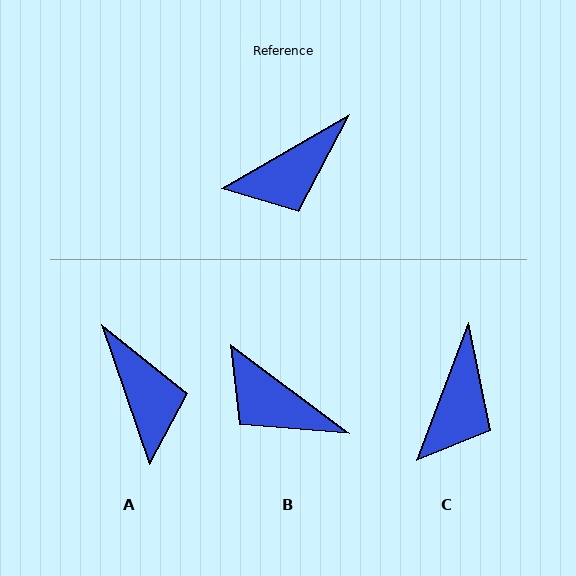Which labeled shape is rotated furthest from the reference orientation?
A, about 79 degrees away.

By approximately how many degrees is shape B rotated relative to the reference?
Approximately 67 degrees clockwise.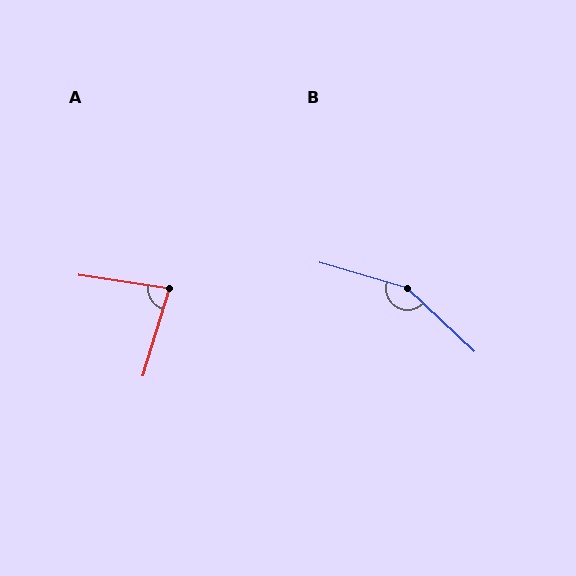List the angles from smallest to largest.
A (82°), B (153°).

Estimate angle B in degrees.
Approximately 153 degrees.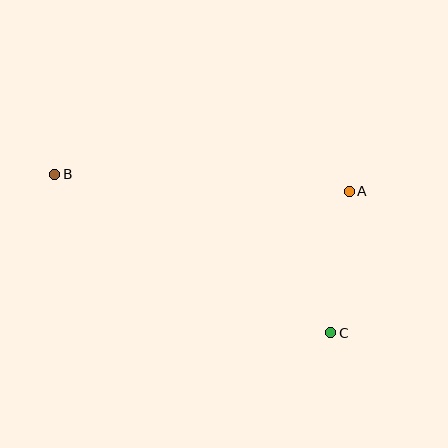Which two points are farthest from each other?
Points B and C are farthest from each other.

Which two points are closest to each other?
Points A and C are closest to each other.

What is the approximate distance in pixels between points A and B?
The distance between A and B is approximately 295 pixels.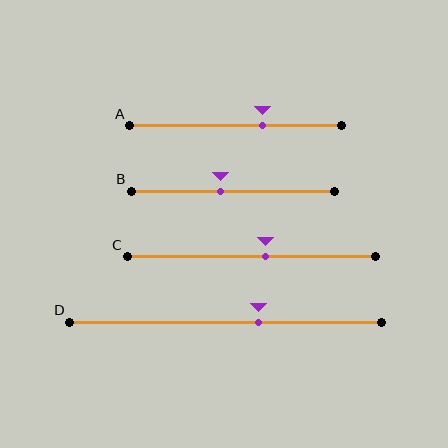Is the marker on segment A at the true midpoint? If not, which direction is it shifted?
No, the marker on segment A is shifted to the right by about 13% of the segment length.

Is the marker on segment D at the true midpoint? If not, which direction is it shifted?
No, the marker on segment D is shifted to the right by about 11% of the segment length.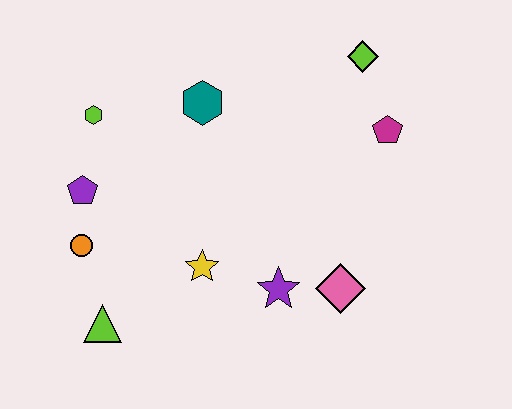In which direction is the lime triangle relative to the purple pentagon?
The lime triangle is below the purple pentagon.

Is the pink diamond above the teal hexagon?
No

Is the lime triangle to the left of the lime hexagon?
No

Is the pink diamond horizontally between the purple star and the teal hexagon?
No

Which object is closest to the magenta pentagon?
The lime diamond is closest to the magenta pentagon.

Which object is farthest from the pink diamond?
The lime hexagon is farthest from the pink diamond.